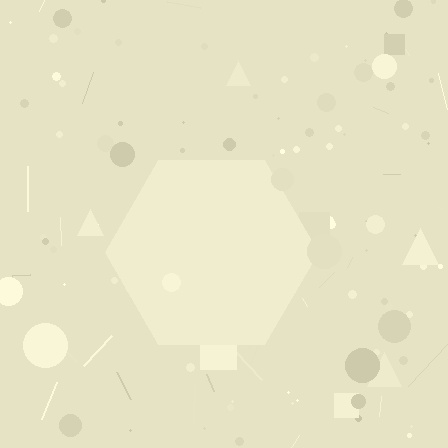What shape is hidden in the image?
A hexagon is hidden in the image.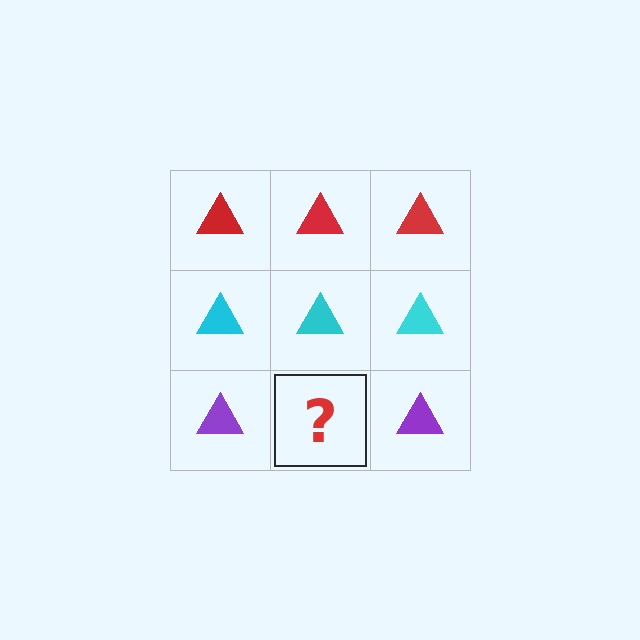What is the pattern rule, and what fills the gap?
The rule is that each row has a consistent color. The gap should be filled with a purple triangle.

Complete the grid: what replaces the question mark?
The question mark should be replaced with a purple triangle.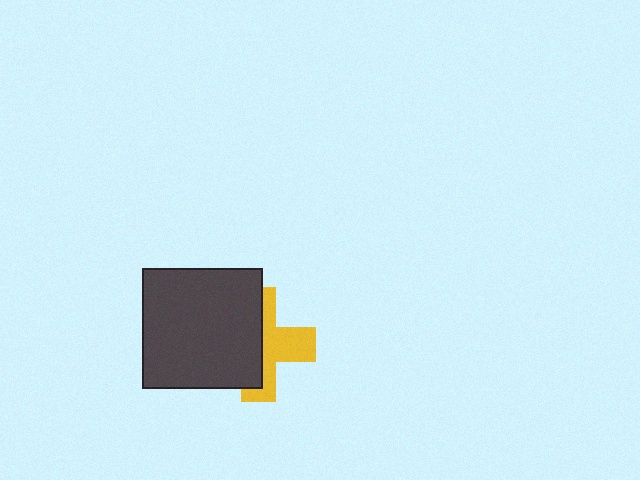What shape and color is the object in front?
The object in front is a dark gray square.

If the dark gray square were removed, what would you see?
You would see the complete yellow cross.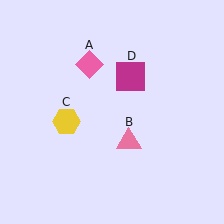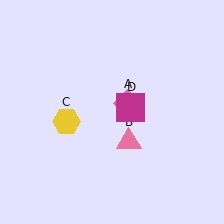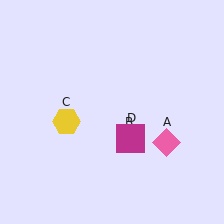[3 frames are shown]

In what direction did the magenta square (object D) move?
The magenta square (object D) moved down.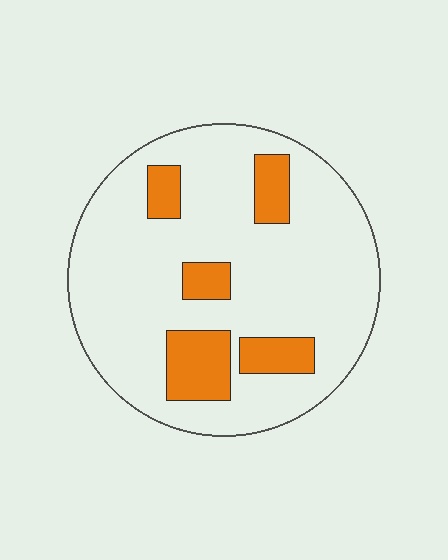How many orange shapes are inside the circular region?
5.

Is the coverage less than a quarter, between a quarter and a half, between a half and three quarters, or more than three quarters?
Less than a quarter.